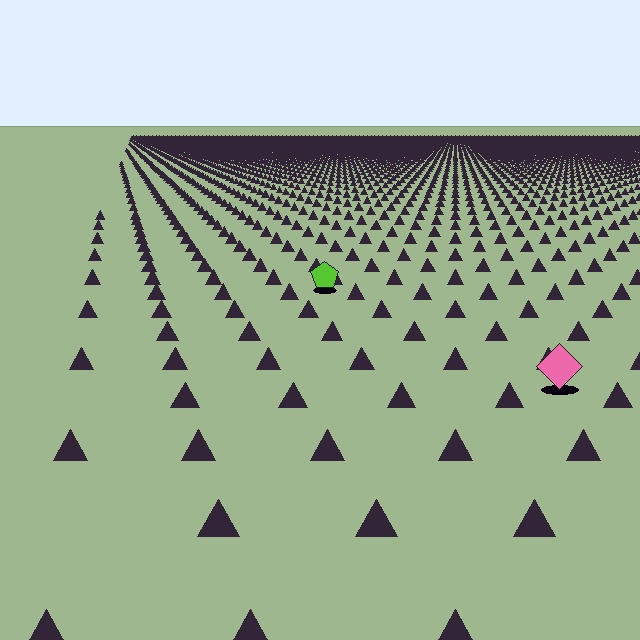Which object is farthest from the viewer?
The lime pentagon is farthest from the viewer. It appears smaller and the ground texture around it is denser.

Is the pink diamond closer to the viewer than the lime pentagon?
Yes. The pink diamond is closer — you can tell from the texture gradient: the ground texture is coarser near it.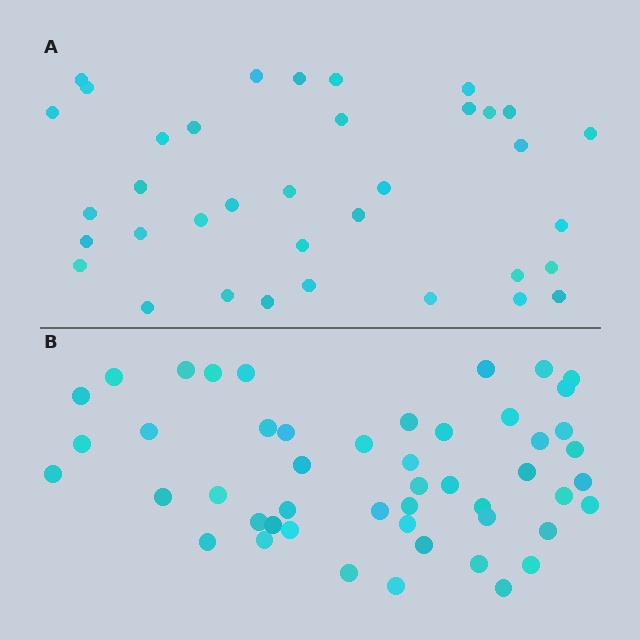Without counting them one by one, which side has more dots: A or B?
Region B (the bottom region) has more dots.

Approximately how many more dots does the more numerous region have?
Region B has approximately 15 more dots than region A.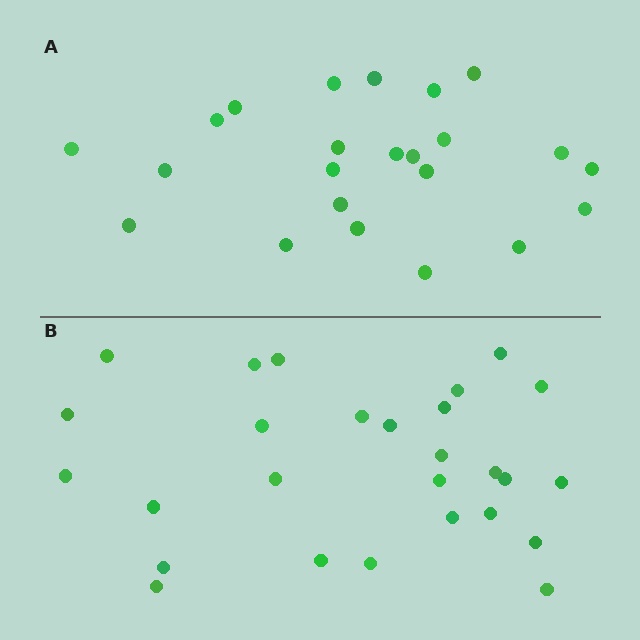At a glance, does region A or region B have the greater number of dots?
Region B (the bottom region) has more dots.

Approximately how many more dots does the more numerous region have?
Region B has about 4 more dots than region A.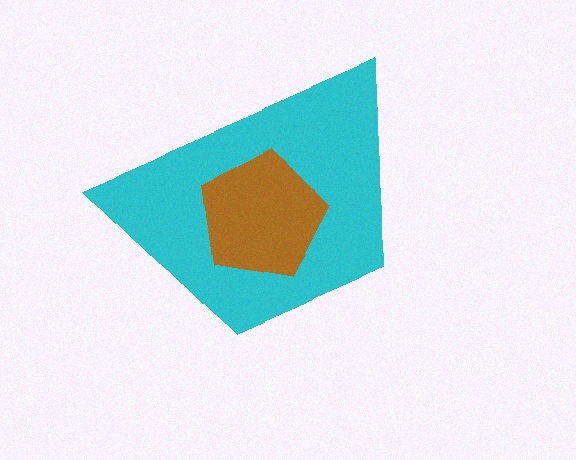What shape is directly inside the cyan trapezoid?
The brown pentagon.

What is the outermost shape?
The cyan trapezoid.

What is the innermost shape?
The brown pentagon.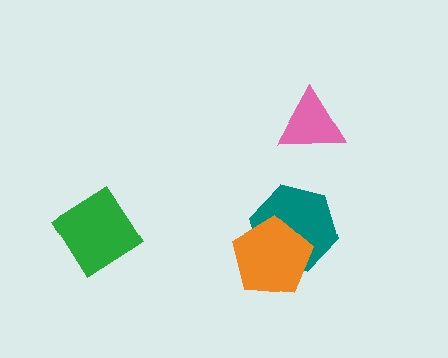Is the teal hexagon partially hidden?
Yes, it is partially covered by another shape.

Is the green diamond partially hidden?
No, no other shape covers it.